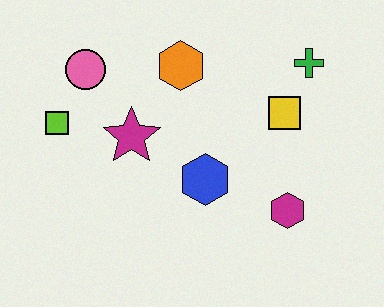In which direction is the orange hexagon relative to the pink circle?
The orange hexagon is to the right of the pink circle.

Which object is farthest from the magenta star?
The green cross is farthest from the magenta star.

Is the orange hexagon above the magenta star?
Yes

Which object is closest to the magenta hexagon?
The blue hexagon is closest to the magenta hexagon.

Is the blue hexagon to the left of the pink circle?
No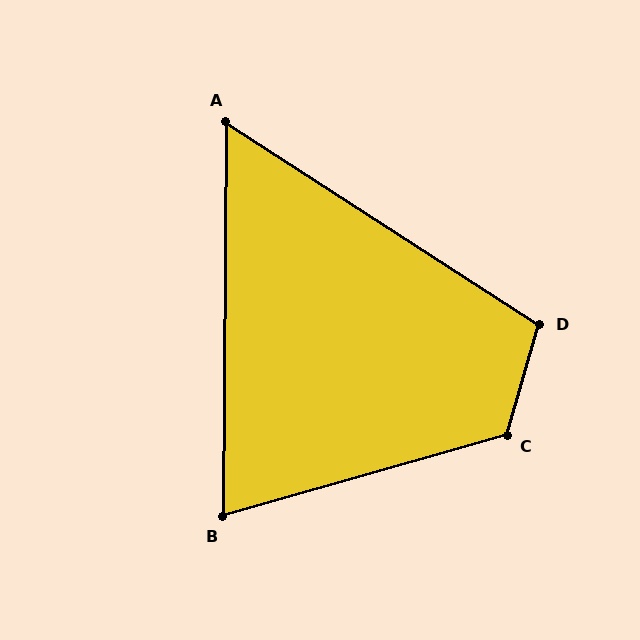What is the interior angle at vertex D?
Approximately 106 degrees (obtuse).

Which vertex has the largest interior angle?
C, at approximately 122 degrees.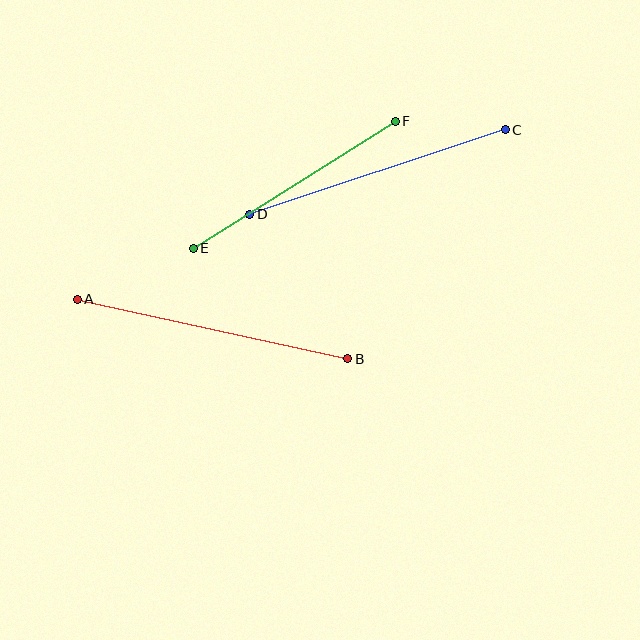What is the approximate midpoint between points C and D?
The midpoint is at approximately (377, 172) pixels.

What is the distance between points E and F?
The distance is approximately 239 pixels.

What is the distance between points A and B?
The distance is approximately 277 pixels.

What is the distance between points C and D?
The distance is approximately 269 pixels.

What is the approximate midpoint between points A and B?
The midpoint is at approximately (213, 329) pixels.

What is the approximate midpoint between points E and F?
The midpoint is at approximately (294, 185) pixels.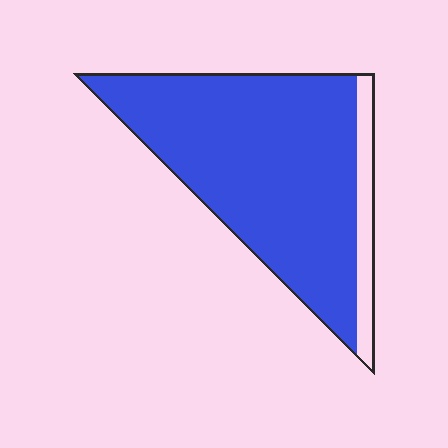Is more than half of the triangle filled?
Yes.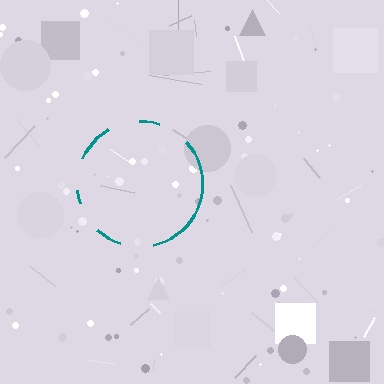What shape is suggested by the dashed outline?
The dashed outline suggests a circle.